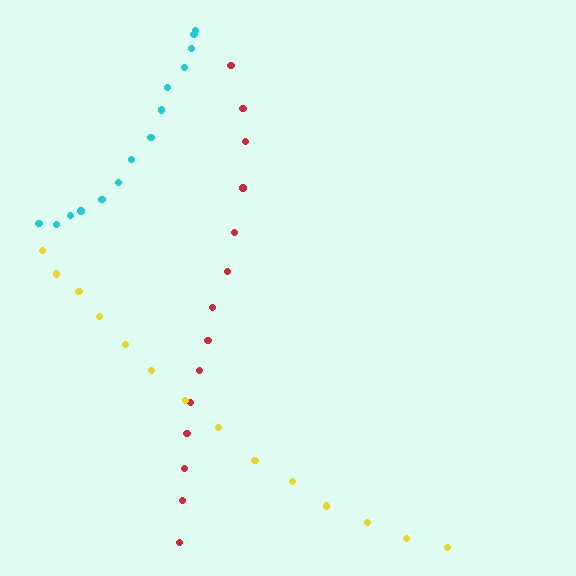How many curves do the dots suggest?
There are 3 distinct paths.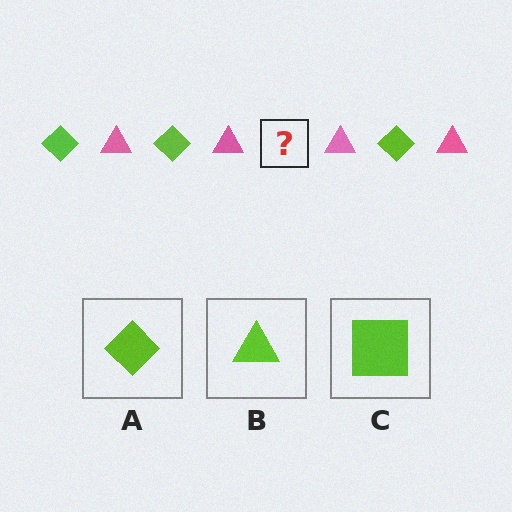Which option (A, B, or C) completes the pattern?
A.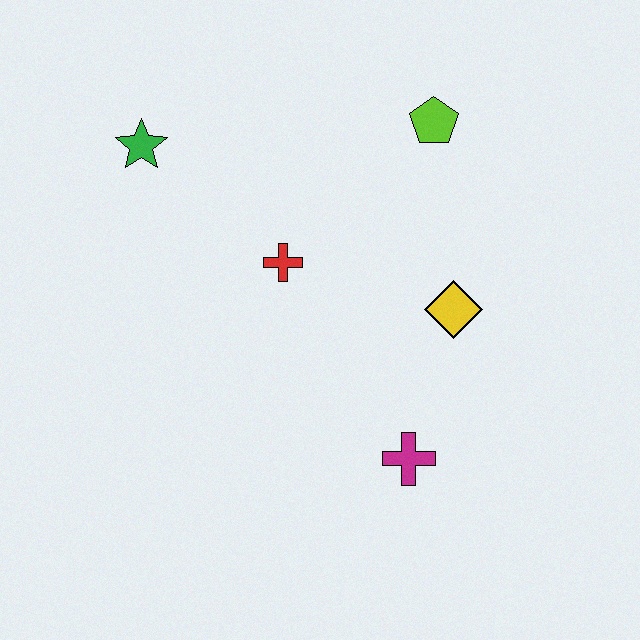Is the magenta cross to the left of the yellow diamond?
Yes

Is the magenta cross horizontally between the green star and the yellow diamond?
Yes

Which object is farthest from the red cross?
The magenta cross is farthest from the red cross.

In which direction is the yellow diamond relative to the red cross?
The yellow diamond is to the right of the red cross.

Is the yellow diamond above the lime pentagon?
No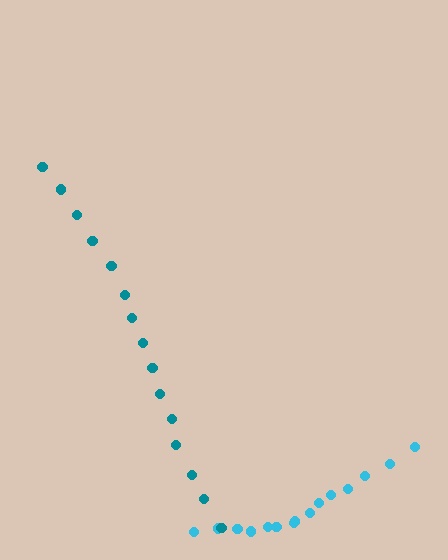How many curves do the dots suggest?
There are 2 distinct paths.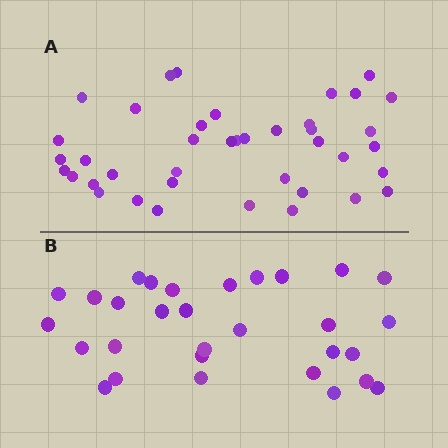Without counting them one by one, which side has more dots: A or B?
Region A (the top region) has more dots.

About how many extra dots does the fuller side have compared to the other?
Region A has roughly 10 or so more dots than region B.